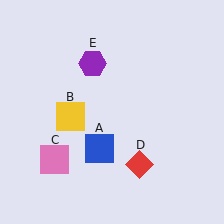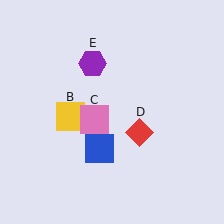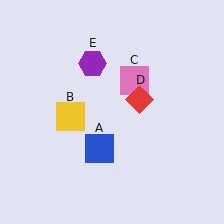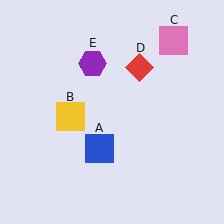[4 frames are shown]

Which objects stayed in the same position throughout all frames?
Blue square (object A) and yellow square (object B) and purple hexagon (object E) remained stationary.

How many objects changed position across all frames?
2 objects changed position: pink square (object C), red diamond (object D).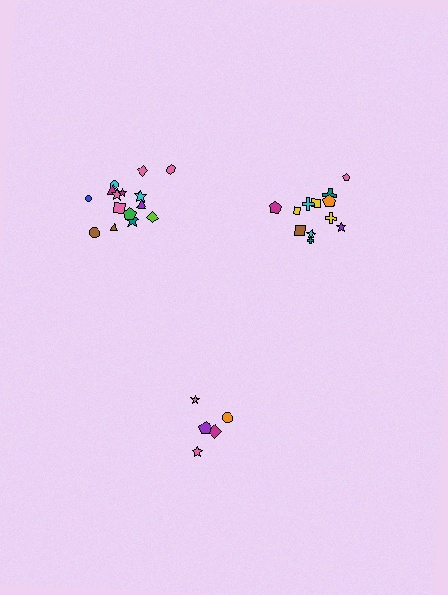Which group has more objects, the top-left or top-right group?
The top-left group.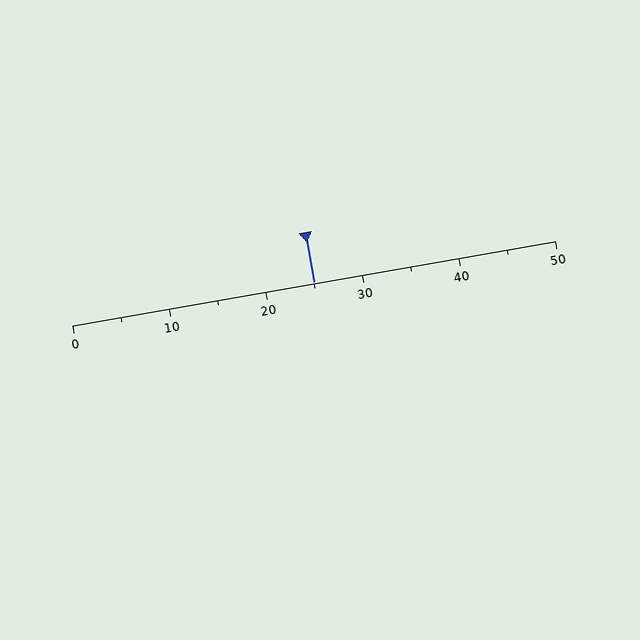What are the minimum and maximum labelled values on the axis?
The axis runs from 0 to 50.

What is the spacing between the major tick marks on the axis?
The major ticks are spaced 10 apart.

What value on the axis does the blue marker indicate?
The marker indicates approximately 25.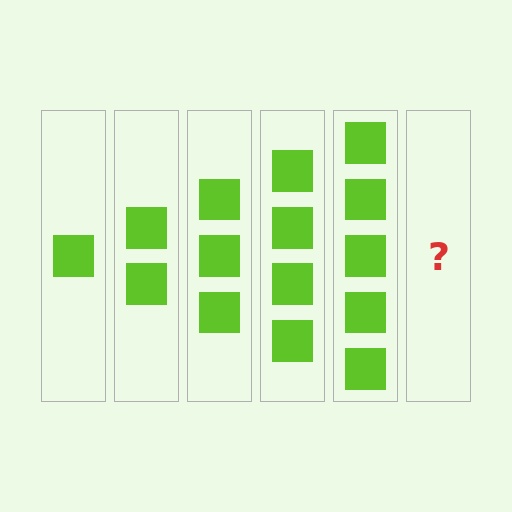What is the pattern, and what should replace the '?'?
The pattern is that each step adds one more square. The '?' should be 6 squares.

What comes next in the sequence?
The next element should be 6 squares.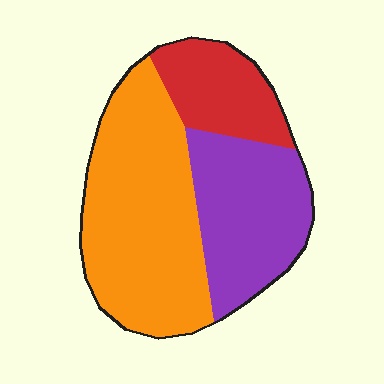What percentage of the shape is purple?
Purple takes up about one third (1/3) of the shape.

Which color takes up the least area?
Red, at roughly 20%.